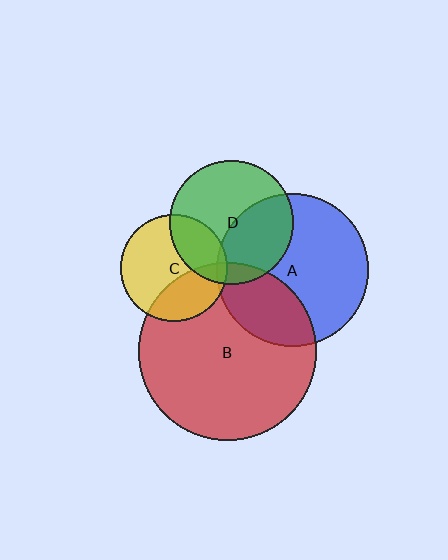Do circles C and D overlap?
Yes.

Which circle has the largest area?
Circle B (red).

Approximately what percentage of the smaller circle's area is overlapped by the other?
Approximately 30%.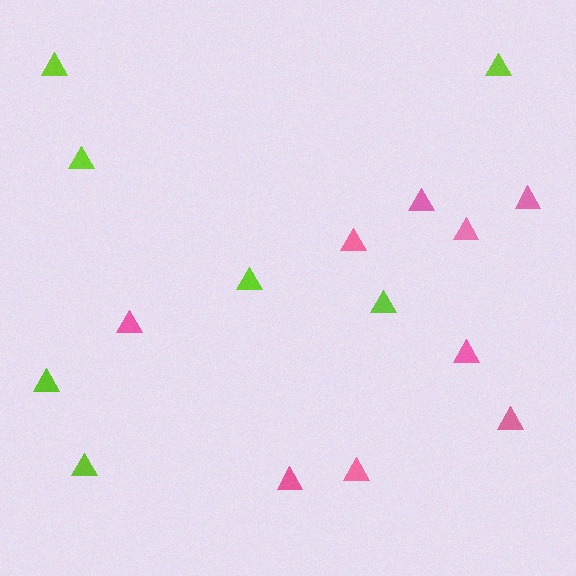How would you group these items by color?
There are 2 groups: one group of lime triangles (7) and one group of pink triangles (9).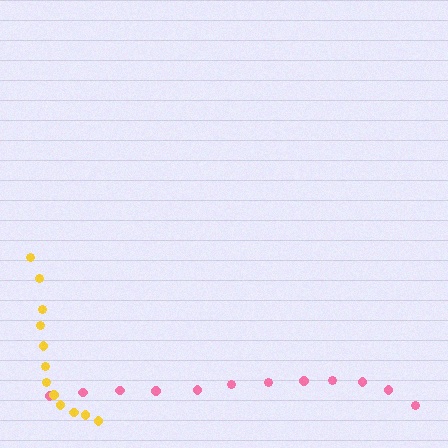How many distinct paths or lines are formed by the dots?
There are 2 distinct paths.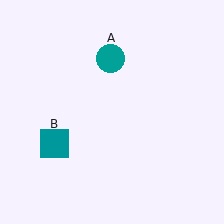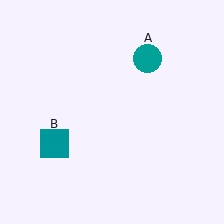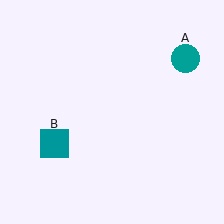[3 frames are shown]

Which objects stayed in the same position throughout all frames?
Teal square (object B) remained stationary.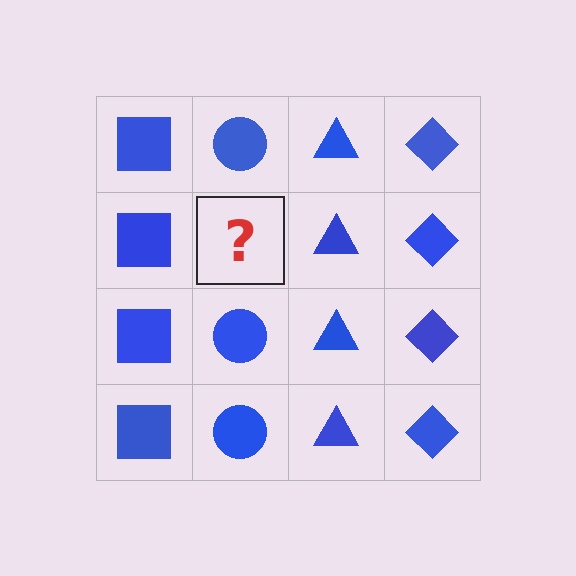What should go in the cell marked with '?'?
The missing cell should contain a blue circle.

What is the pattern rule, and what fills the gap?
The rule is that each column has a consistent shape. The gap should be filled with a blue circle.